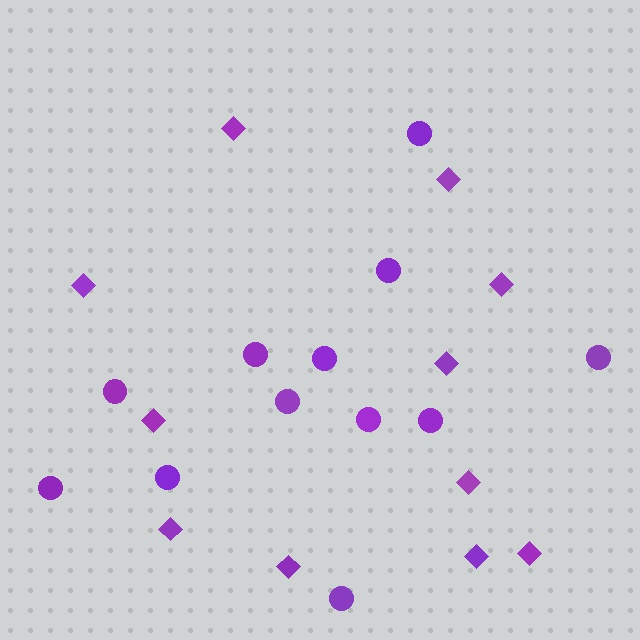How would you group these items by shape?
There are 2 groups: one group of circles (12) and one group of diamonds (11).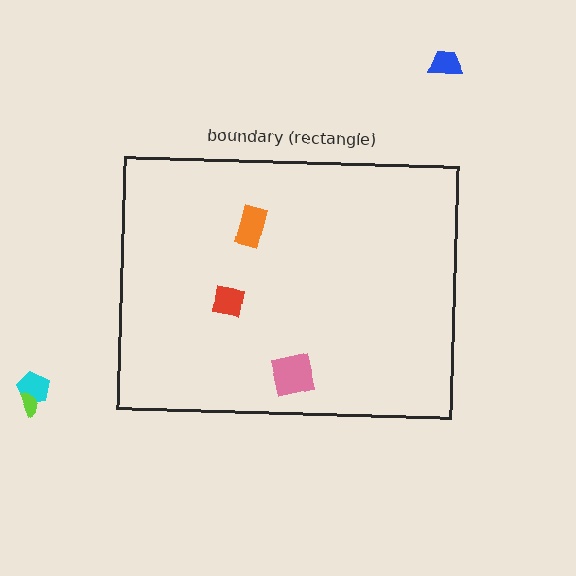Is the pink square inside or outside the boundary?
Inside.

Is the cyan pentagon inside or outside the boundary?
Outside.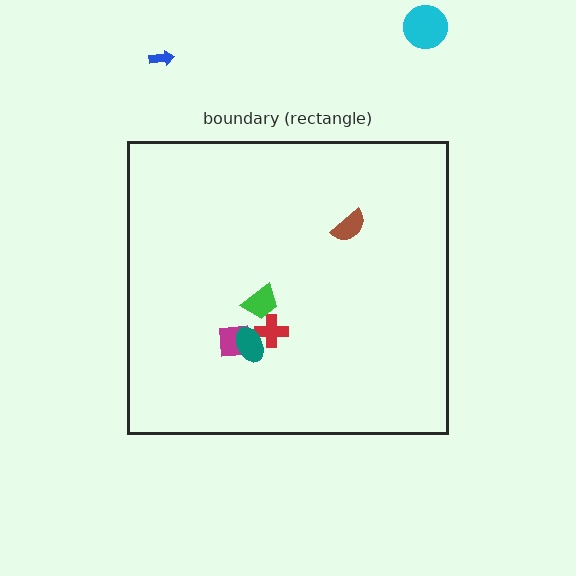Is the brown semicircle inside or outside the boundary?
Inside.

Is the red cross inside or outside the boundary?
Inside.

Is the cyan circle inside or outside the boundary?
Outside.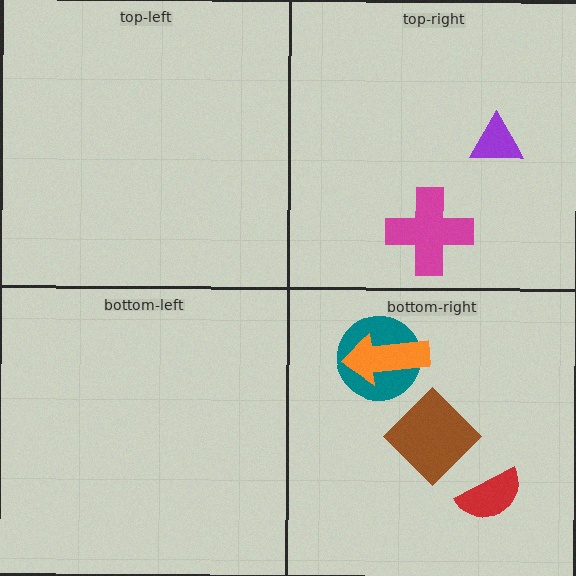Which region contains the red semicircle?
The bottom-right region.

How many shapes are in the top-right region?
2.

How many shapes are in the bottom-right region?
4.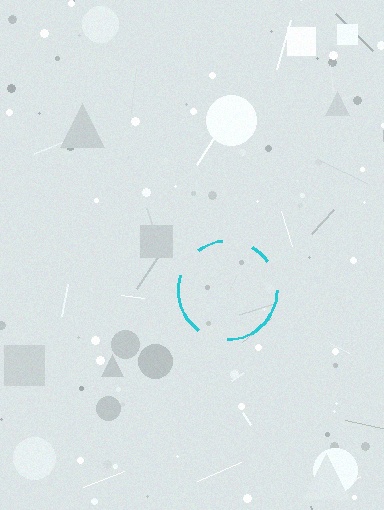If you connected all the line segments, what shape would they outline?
They would outline a circle.